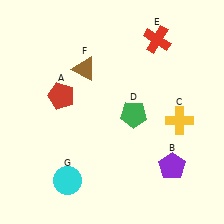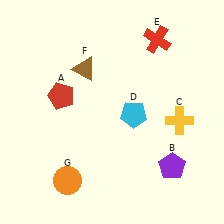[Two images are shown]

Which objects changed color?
D changed from green to cyan. G changed from cyan to orange.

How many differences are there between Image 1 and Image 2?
There are 2 differences between the two images.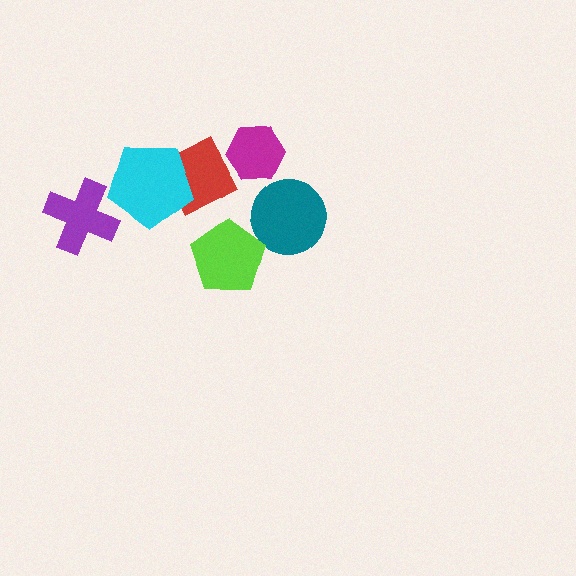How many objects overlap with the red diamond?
2 objects overlap with the red diamond.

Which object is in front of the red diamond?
The cyan pentagon is in front of the red diamond.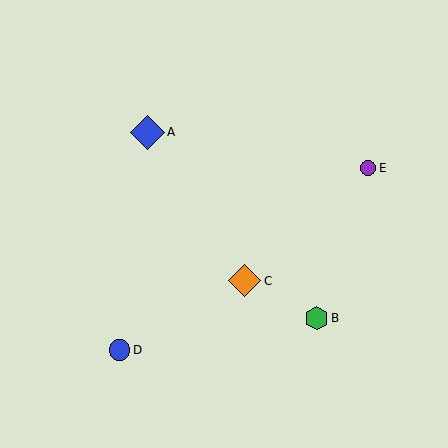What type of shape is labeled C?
Shape C is an orange diamond.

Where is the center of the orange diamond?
The center of the orange diamond is at (245, 281).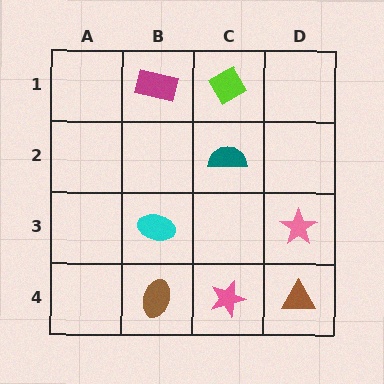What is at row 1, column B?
A magenta rectangle.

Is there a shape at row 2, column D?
No, that cell is empty.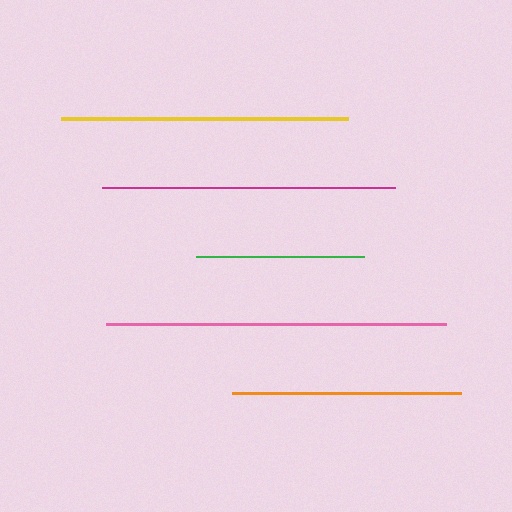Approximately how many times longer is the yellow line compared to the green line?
The yellow line is approximately 1.7 times the length of the green line.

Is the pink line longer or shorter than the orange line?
The pink line is longer than the orange line.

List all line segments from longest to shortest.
From longest to shortest: pink, magenta, yellow, orange, green.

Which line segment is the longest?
The pink line is the longest at approximately 340 pixels.